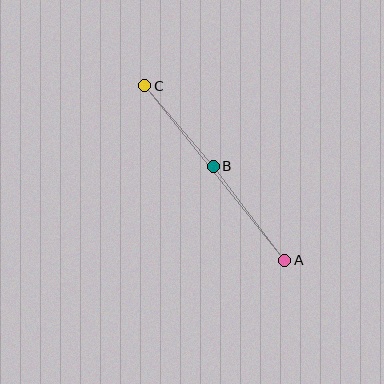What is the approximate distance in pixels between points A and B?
The distance between A and B is approximately 118 pixels.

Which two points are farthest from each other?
Points A and C are farthest from each other.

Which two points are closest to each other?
Points B and C are closest to each other.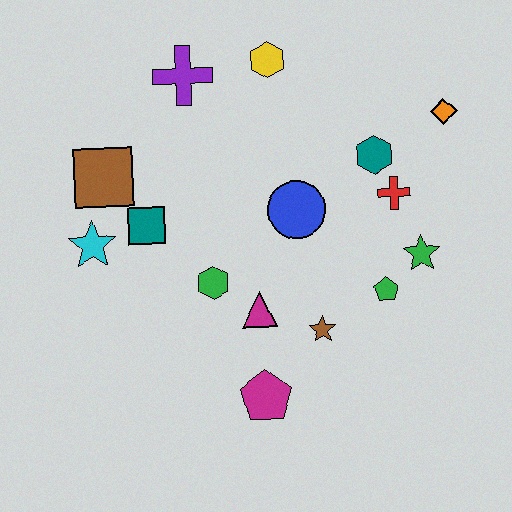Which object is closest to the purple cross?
The yellow hexagon is closest to the purple cross.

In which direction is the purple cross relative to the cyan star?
The purple cross is above the cyan star.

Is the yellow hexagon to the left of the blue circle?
Yes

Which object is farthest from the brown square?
The orange diamond is farthest from the brown square.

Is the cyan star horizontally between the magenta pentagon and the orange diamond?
No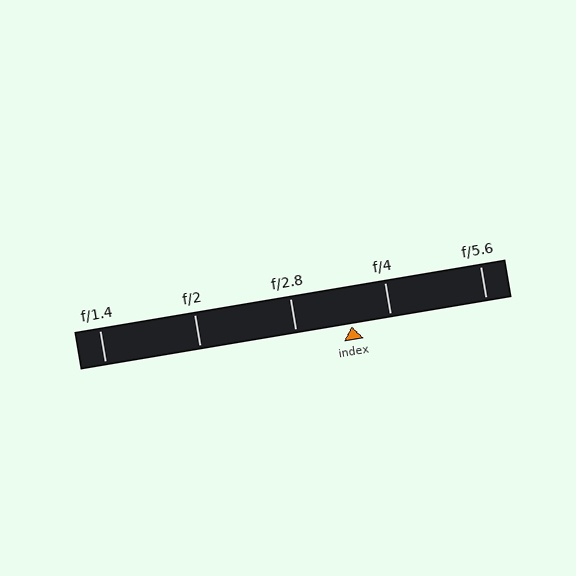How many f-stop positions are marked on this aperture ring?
There are 5 f-stop positions marked.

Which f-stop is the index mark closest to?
The index mark is closest to f/4.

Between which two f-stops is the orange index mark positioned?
The index mark is between f/2.8 and f/4.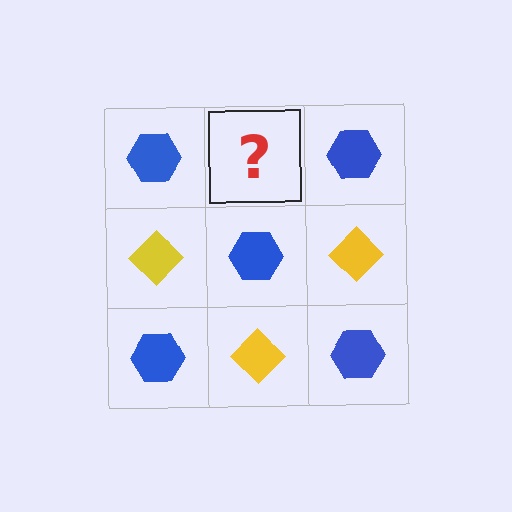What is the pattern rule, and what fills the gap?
The rule is that it alternates blue hexagon and yellow diamond in a checkerboard pattern. The gap should be filled with a yellow diamond.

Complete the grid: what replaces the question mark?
The question mark should be replaced with a yellow diamond.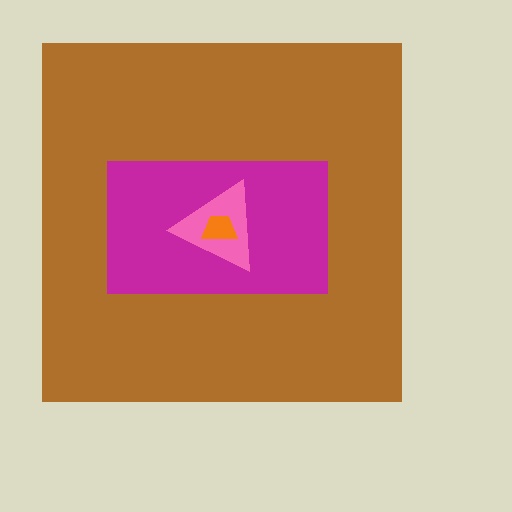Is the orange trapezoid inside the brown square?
Yes.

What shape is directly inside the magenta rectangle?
The pink triangle.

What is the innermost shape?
The orange trapezoid.